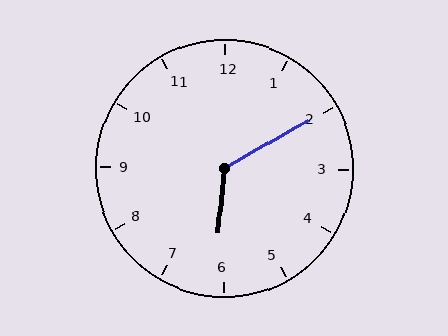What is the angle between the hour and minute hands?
Approximately 125 degrees.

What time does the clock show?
6:10.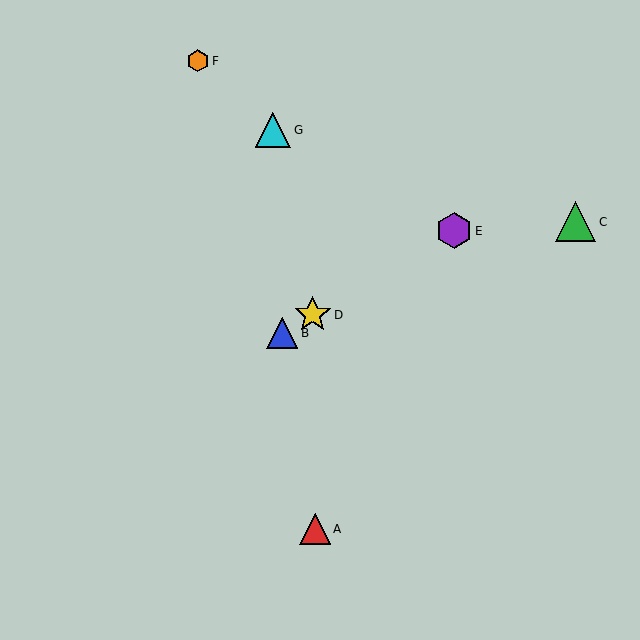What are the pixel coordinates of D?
Object D is at (313, 315).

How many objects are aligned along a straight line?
3 objects (B, D, E) are aligned along a straight line.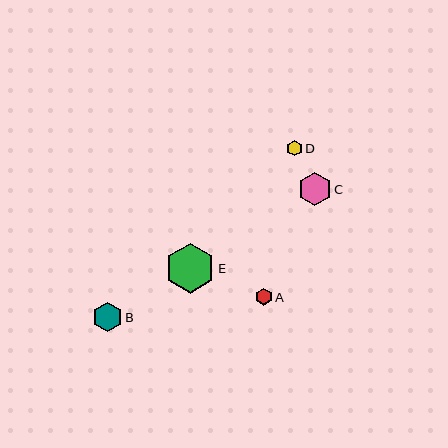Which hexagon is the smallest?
Hexagon D is the smallest with a size of approximately 15 pixels.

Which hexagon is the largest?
Hexagon E is the largest with a size of approximately 50 pixels.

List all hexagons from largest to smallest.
From largest to smallest: E, C, B, A, D.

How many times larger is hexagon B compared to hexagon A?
Hexagon B is approximately 1.7 times the size of hexagon A.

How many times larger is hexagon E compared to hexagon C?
Hexagon E is approximately 1.5 times the size of hexagon C.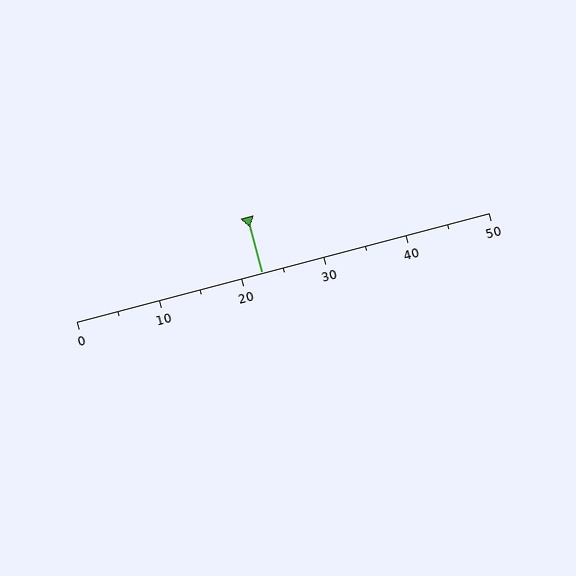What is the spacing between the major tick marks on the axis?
The major ticks are spaced 10 apart.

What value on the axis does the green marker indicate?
The marker indicates approximately 22.5.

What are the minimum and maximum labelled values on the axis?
The axis runs from 0 to 50.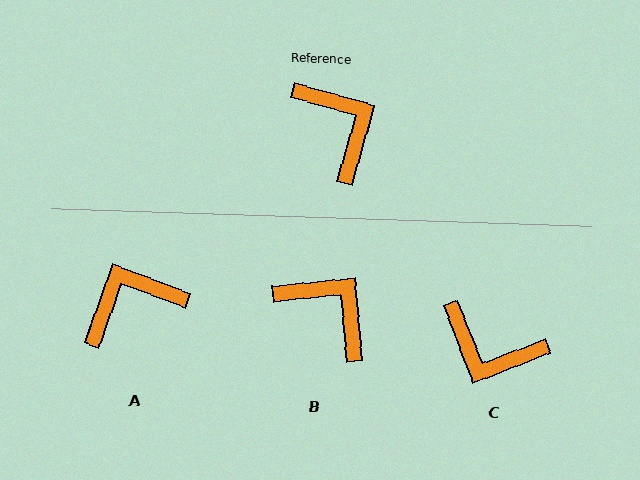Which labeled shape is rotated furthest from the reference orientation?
C, about 143 degrees away.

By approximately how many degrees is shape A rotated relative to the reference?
Approximately 86 degrees counter-clockwise.